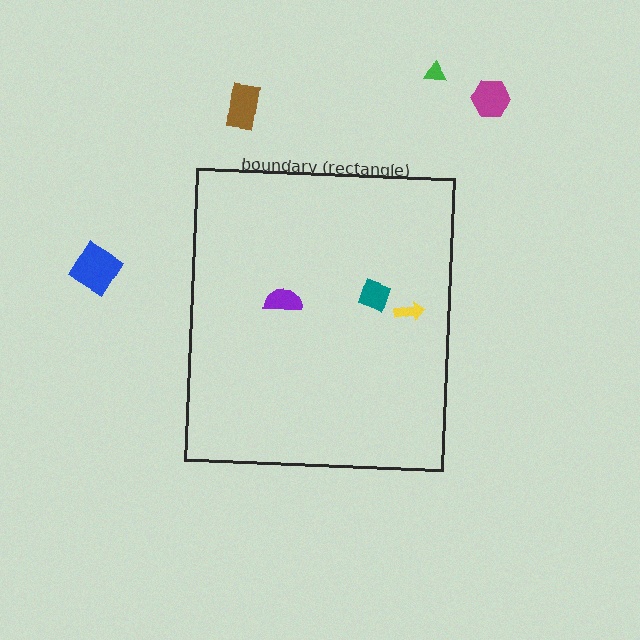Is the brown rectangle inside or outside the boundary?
Outside.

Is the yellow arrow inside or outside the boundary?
Inside.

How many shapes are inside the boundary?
3 inside, 4 outside.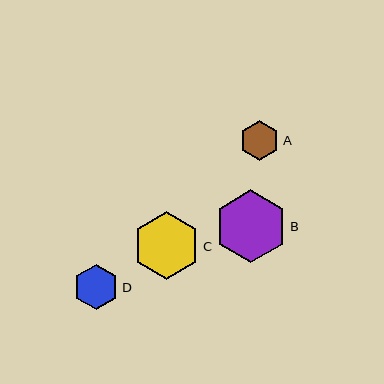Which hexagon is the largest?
Hexagon B is the largest with a size of approximately 73 pixels.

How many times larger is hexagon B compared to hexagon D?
Hexagon B is approximately 1.6 times the size of hexagon D.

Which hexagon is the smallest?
Hexagon A is the smallest with a size of approximately 40 pixels.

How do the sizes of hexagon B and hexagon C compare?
Hexagon B and hexagon C are approximately the same size.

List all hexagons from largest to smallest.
From largest to smallest: B, C, D, A.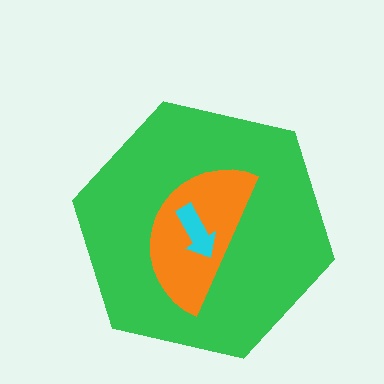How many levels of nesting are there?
3.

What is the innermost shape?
The cyan arrow.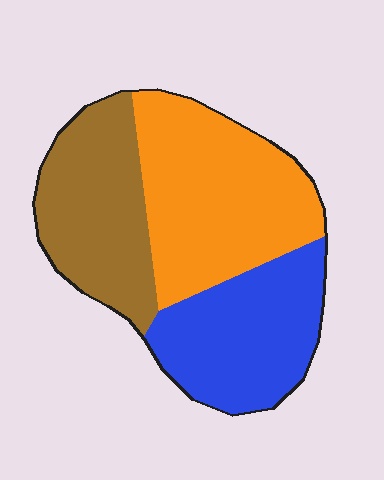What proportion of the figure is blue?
Blue covers around 30% of the figure.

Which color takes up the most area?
Orange, at roughly 40%.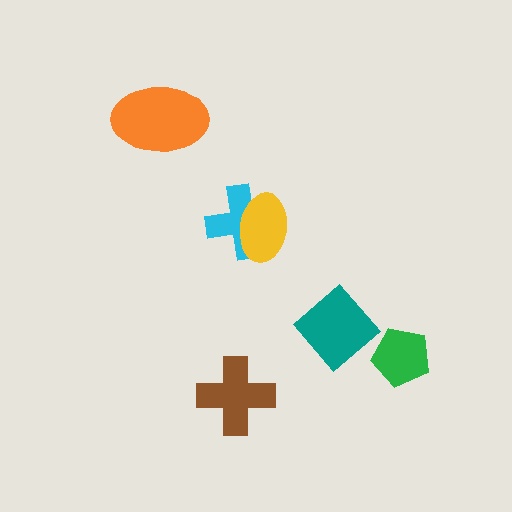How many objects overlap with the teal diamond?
0 objects overlap with the teal diamond.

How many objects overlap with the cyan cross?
1 object overlaps with the cyan cross.